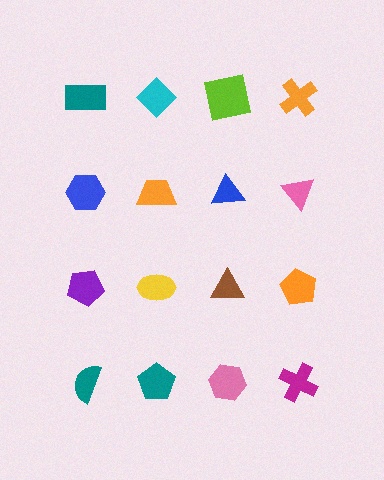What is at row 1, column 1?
A teal rectangle.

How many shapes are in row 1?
4 shapes.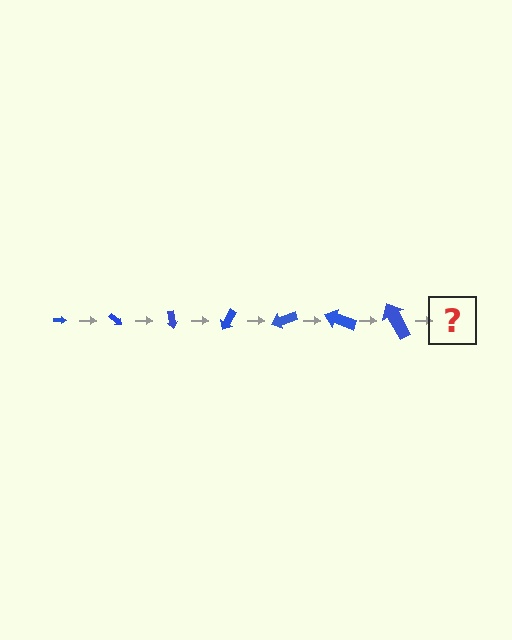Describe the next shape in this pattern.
It should be an arrow, larger than the previous one and rotated 280 degrees from the start.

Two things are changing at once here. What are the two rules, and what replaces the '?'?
The two rules are that the arrow grows larger each step and it rotates 40 degrees each step. The '?' should be an arrow, larger than the previous one and rotated 280 degrees from the start.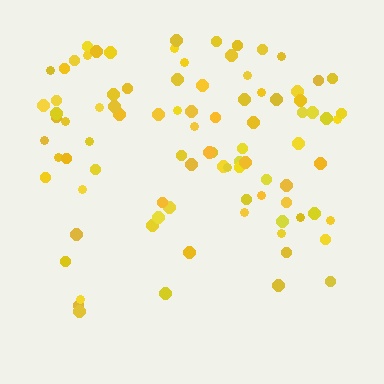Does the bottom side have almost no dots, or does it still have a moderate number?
Still a moderate number, just noticeably fewer than the top.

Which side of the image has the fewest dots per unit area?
The bottom.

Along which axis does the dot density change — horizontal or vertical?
Vertical.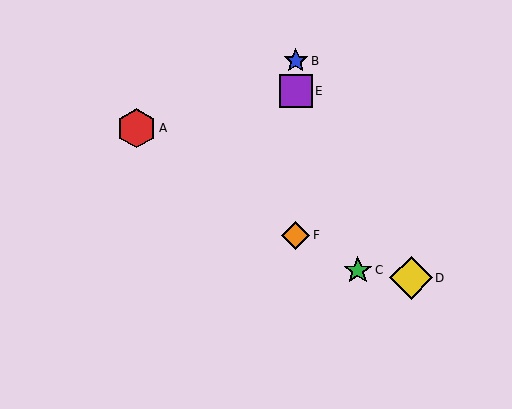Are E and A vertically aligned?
No, E is at x≈296 and A is at x≈137.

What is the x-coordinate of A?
Object A is at x≈137.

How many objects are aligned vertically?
3 objects (B, E, F) are aligned vertically.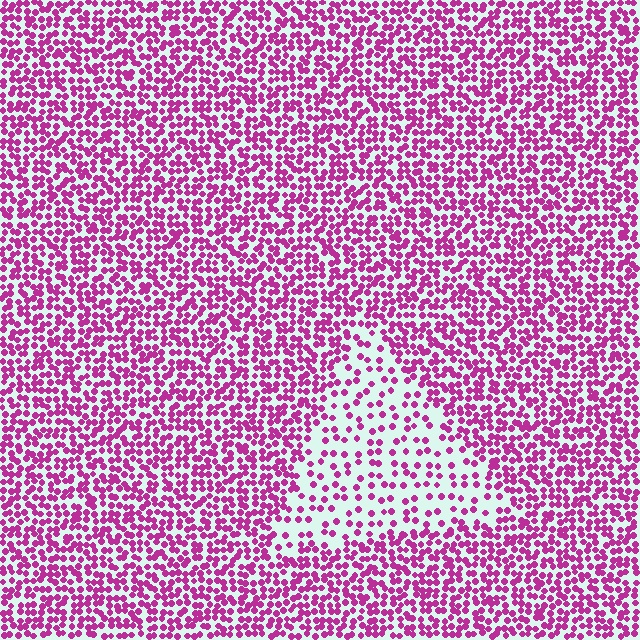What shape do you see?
I see a triangle.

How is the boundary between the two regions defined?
The boundary is defined by a change in element density (approximately 2.4x ratio). All elements are the same color, size, and shape.